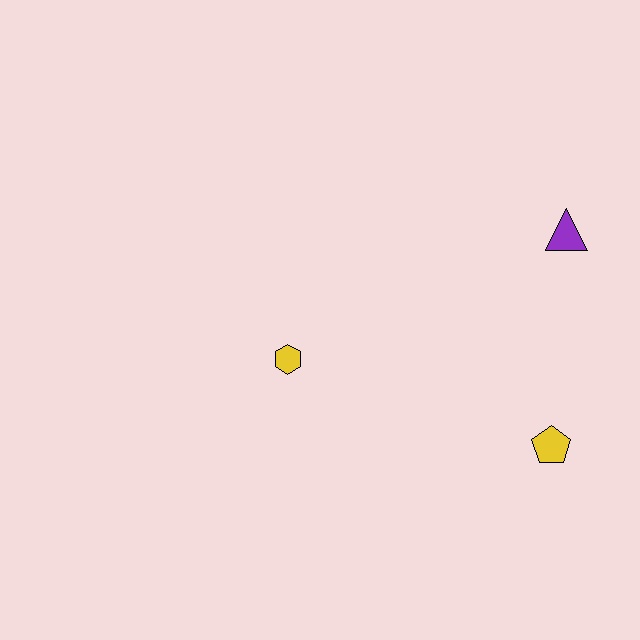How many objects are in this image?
There are 3 objects.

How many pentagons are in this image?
There is 1 pentagon.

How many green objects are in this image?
There are no green objects.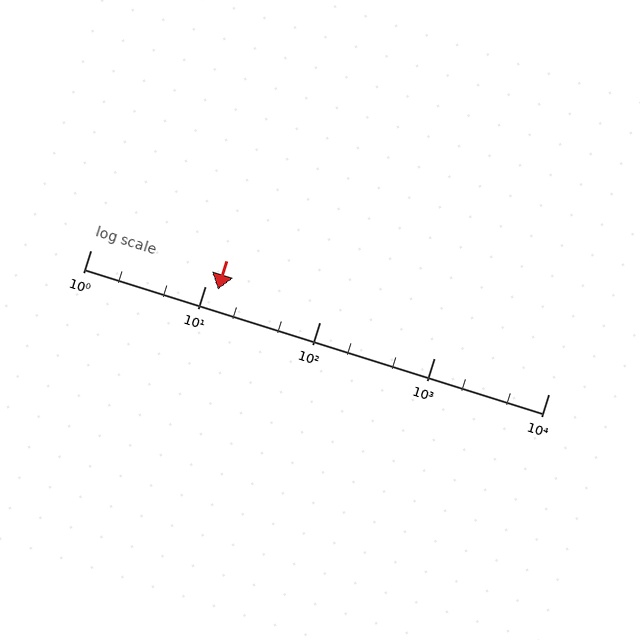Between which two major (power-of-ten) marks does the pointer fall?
The pointer is between 10 and 100.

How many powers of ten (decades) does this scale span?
The scale spans 4 decades, from 1 to 10000.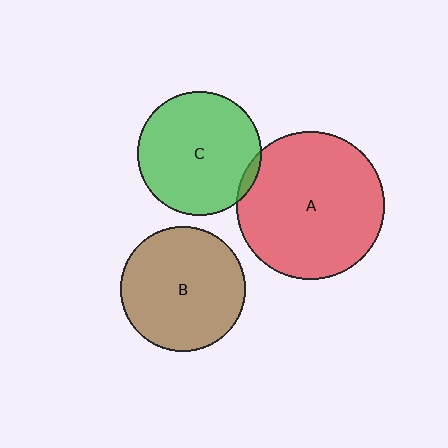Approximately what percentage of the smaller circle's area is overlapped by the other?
Approximately 5%.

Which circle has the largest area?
Circle A (red).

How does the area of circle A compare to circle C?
Approximately 1.4 times.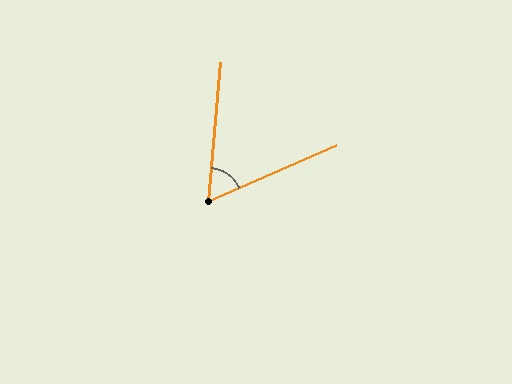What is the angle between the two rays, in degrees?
Approximately 62 degrees.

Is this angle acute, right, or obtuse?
It is acute.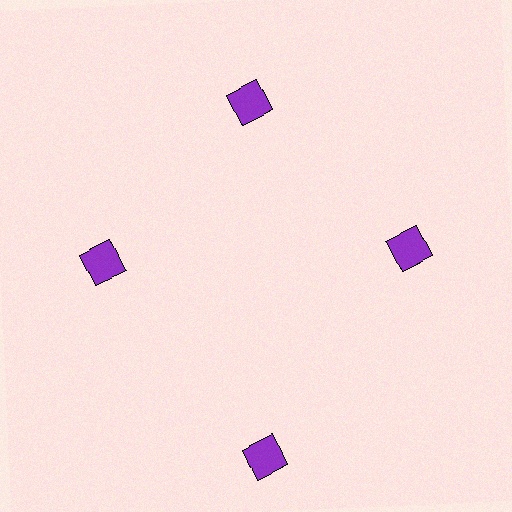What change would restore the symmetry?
The symmetry would be restored by moving it inward, back onto the ring so that all 4 diamonds sit at equal angles and equal distance from the center.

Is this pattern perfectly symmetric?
No. The 4 purple diamonds are arranged in a ring, but one element near the 6 o'clock position is pushed outward from the center, breaking the 4-fold rotational symmetry.